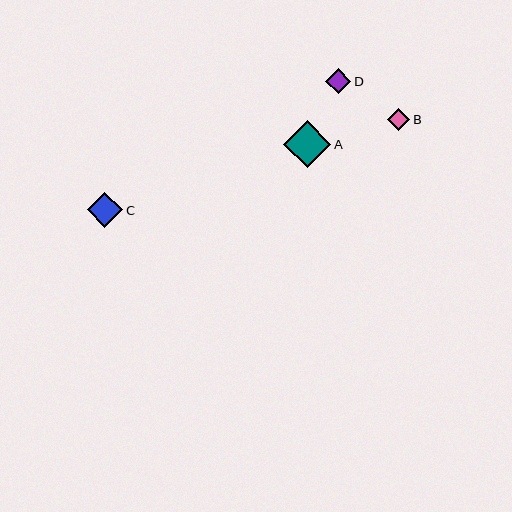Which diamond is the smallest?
Diamond B is the smallest with a size of approximately 22 pixels.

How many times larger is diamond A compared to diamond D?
Diamond A is approximately 1.9 times the size of diamond D.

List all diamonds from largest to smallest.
From largest to smallest: A, C, D, B.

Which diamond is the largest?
Diamond A is the largest with a size of approximately 47 pixels.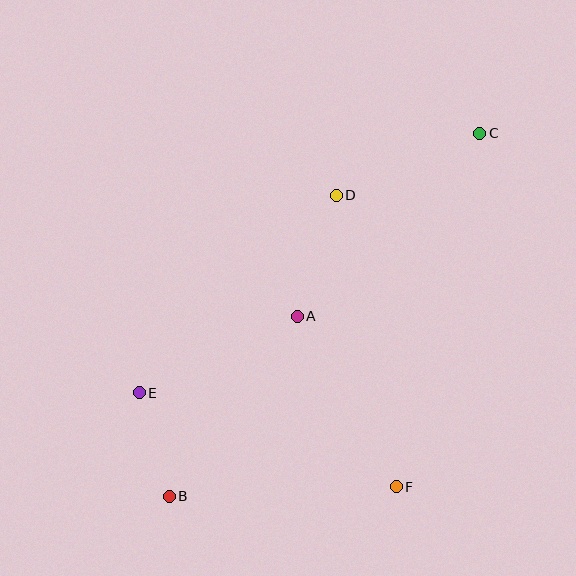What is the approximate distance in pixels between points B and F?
The distance between B and F is approximately 227 pixels.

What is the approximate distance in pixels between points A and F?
The distance between A and F is approximately 197 pixels.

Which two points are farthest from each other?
Points B and C are farthest from each other.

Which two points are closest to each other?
Points B and E are closest to each other.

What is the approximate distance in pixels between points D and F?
The distance between D and F is approximately 297 pixels.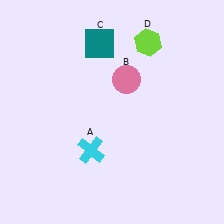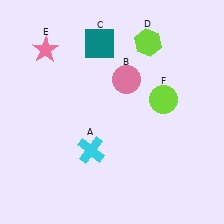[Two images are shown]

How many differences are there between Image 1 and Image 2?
There are 2 differences between the two images.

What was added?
A pink star (E), a lime circle (F) were added in Image 2.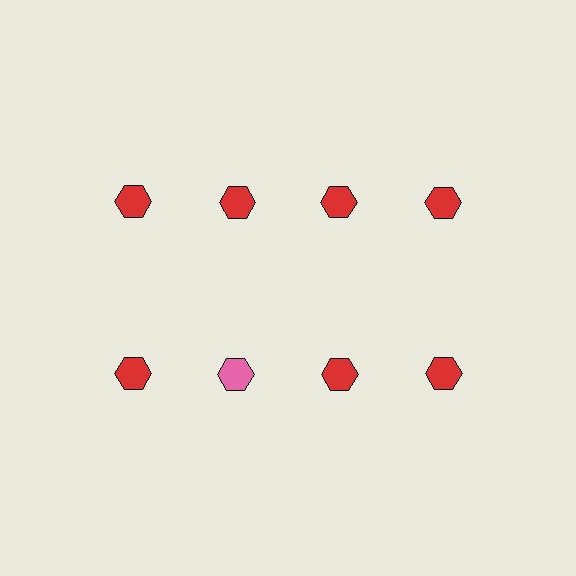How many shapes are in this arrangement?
There are 8 shapes arranged in a grid pattern.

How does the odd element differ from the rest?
It has a different color: pink instead of red.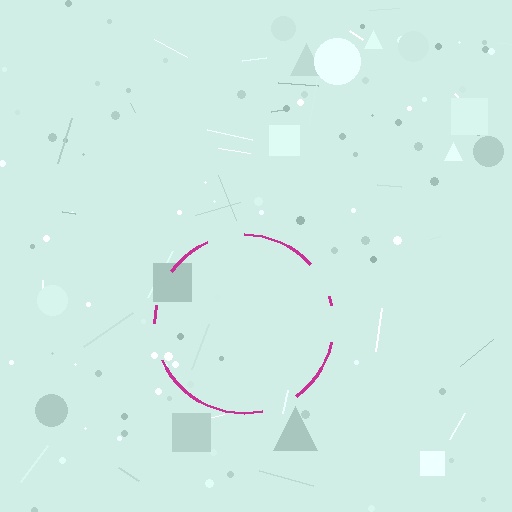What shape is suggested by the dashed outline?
The dashed outline suggests a circle.